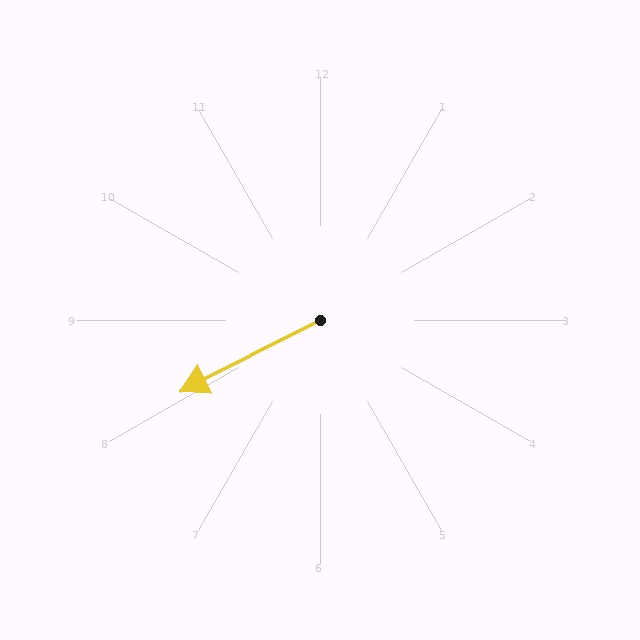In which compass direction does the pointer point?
Southwest.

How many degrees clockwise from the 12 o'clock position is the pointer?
Approximately 243 degrees.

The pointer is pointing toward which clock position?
Roughly 8 o'clock.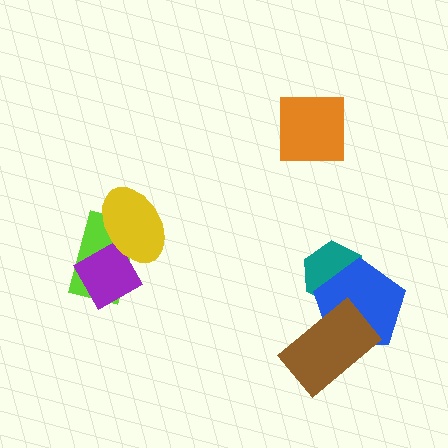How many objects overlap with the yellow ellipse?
2 objects overlap with the yellow ellipse.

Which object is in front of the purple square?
The yellow ellipse is in front of the purple square.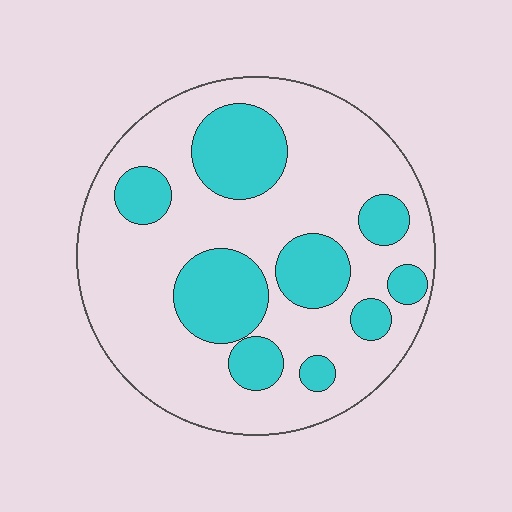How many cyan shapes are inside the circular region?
9.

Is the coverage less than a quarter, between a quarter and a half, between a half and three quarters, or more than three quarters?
Between a quarter and a half.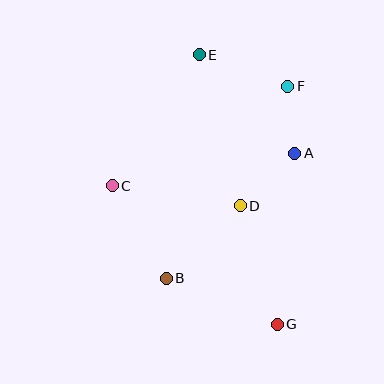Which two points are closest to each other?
Points A and F are closest to each other.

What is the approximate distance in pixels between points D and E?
The distance between D and E is approximately 156 pixels.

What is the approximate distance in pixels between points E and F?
The distance between E and F is approximately 94 pixels.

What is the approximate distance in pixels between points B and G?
The distance between B and G is approximately 120 pixels.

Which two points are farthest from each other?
Points E and G are farthest from each other.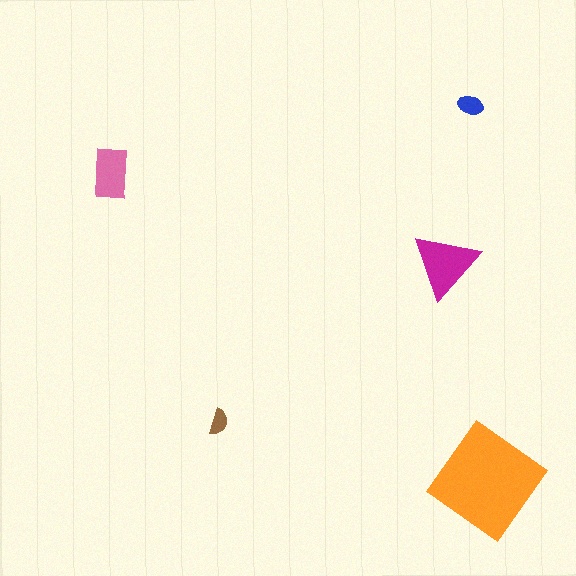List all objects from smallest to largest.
The brown semicircle, the blue ellipse, the pink rectangle, the magenta triangle, the orange diamond.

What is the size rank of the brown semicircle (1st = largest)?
5th.